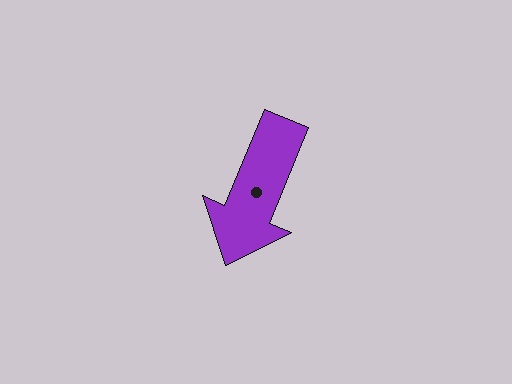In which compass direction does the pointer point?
South.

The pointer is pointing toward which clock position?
Roughly 7 o'clock.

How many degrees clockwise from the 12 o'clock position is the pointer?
Approximately 202 degrees.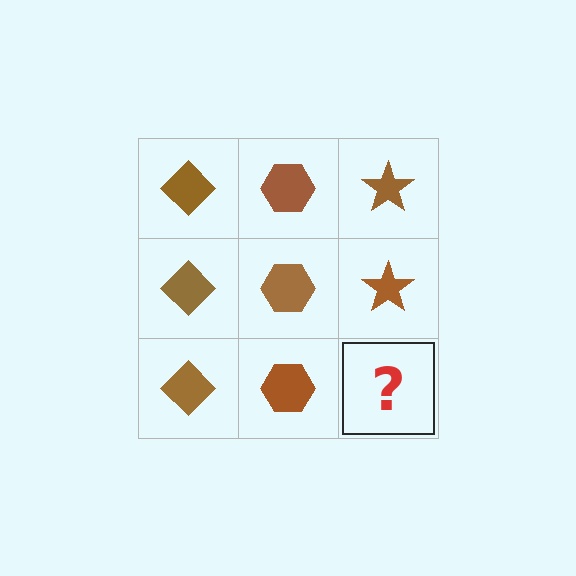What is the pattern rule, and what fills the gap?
The rule is that each column has a consistent shape. The gap should be filled with a brown star.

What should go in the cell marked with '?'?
The missing cell should contain a brown star.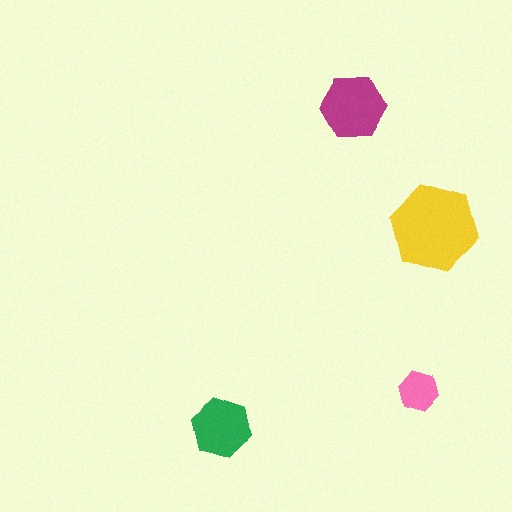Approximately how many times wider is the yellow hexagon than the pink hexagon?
About 2 times wider.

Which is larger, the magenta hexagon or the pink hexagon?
The magenta one.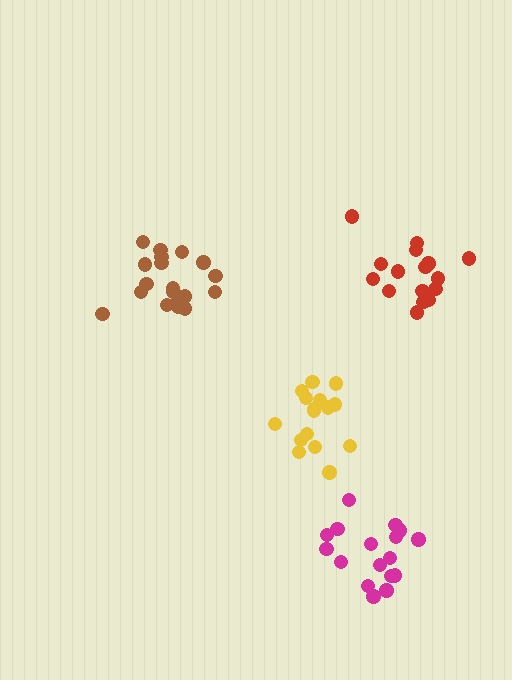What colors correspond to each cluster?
The clusters are colored: brown, red, yellow, magenta.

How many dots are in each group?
Group 1: 20 dots, Group 2: 16 dots, Group 3: 16 dots, Group 4: 17 dots (69 total).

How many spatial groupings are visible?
There are 4 spatial groupings.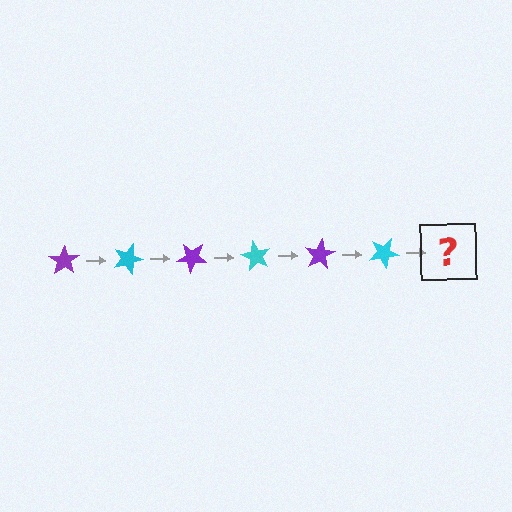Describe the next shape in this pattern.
It should be a purple star, rotated 120 degrees from the start.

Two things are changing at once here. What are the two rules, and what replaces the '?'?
The two rules are that it rotates 20 degrees each step and the color cycles through purple and cyan. The '?' should be a purple star, rotated 120 degrees from the start.